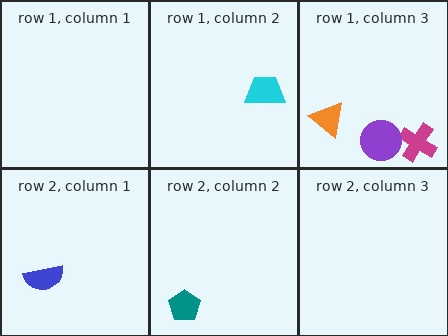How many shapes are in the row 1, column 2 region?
1.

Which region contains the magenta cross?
The row 1, column 3 region.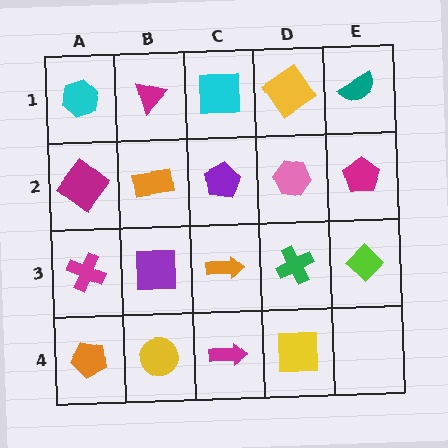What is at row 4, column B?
A yellow circle.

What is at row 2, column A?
A magenta diamond.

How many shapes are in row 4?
4 shapes.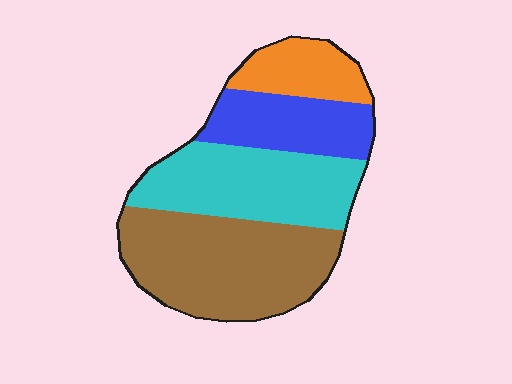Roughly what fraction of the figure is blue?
Blue covers 18% of the figure.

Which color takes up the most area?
Brown, at roughly 40%.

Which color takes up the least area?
Orange, at roughly 15%.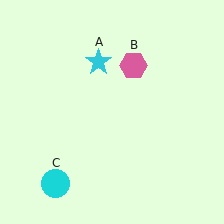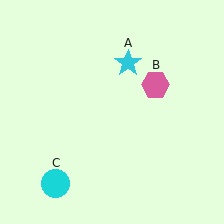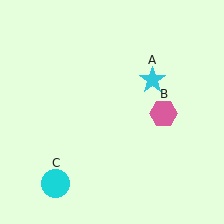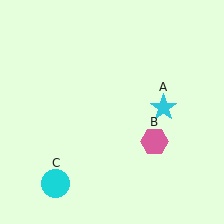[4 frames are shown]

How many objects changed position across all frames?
2 objects changed position: cyan star (object A), pink hexagon (object B).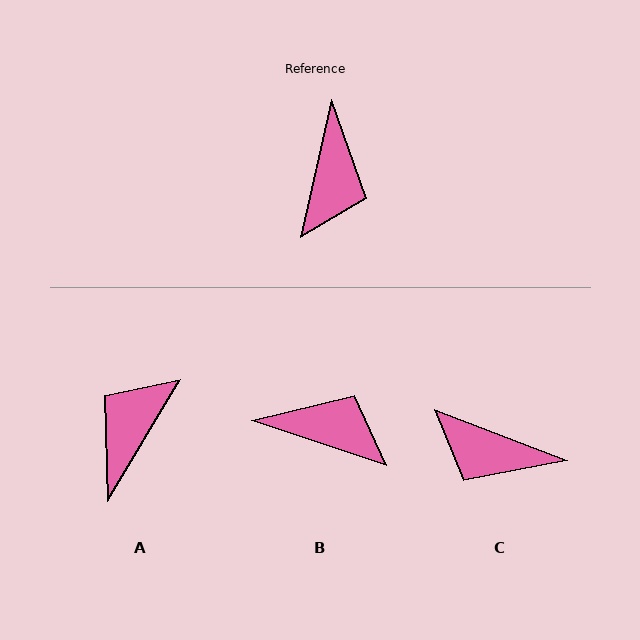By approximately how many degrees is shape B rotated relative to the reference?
Approximately 84 degrees counter-clockwise.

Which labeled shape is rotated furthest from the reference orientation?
A, about 162 degrees away.